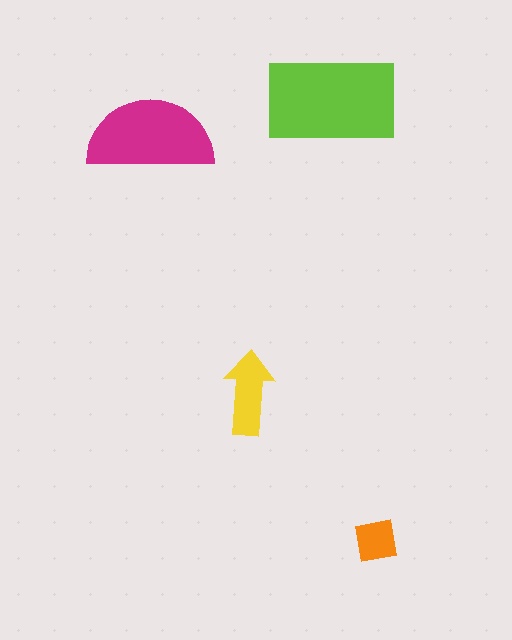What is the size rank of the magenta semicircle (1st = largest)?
2nd.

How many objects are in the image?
There are 4 objects in the image.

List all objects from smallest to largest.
The orange square, the yellow arrow, the magenta semicircle, the lime rectangle.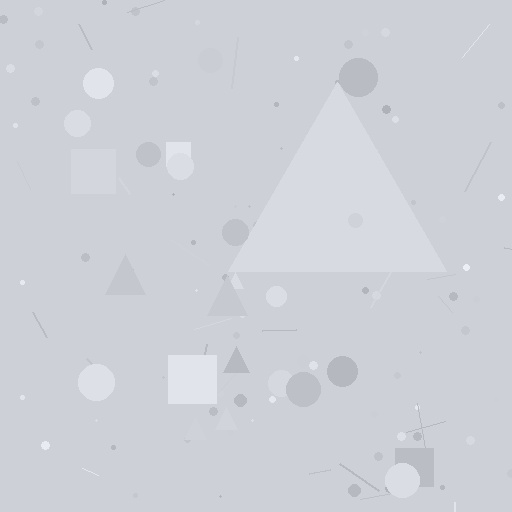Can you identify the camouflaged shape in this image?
The camouflaged shape is a triangle.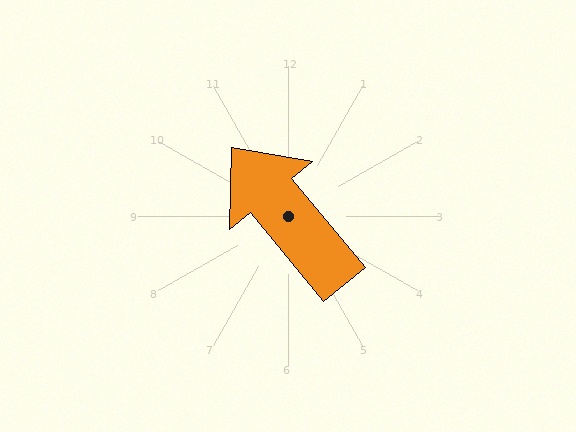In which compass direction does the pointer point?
Northwest.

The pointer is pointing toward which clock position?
Roughly 11 o'clock.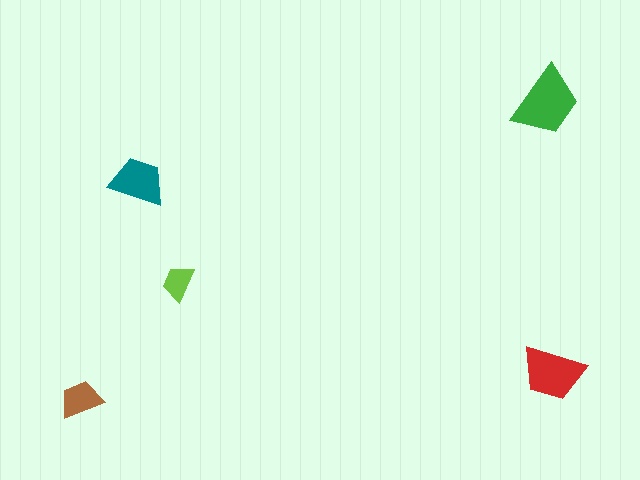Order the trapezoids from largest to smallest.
the green one, the red one, the teal one, the brown one, the lime one.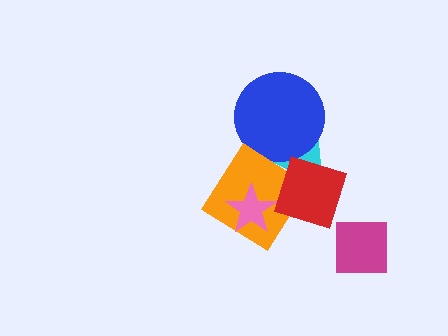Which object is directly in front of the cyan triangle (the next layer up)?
The blue circle is directly in front of the cyan triangle.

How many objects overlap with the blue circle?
1 object overlaps with the blue circle.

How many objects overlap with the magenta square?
0 objects overlap with the magenta square.